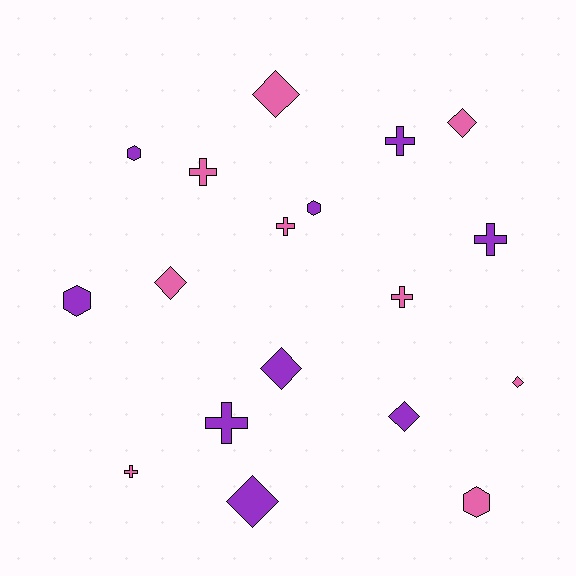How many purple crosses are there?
There are 3 purple crosses.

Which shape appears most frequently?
Diamond, with 7 objects.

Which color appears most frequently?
Purple, with 9 objects.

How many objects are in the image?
There are 18 objects.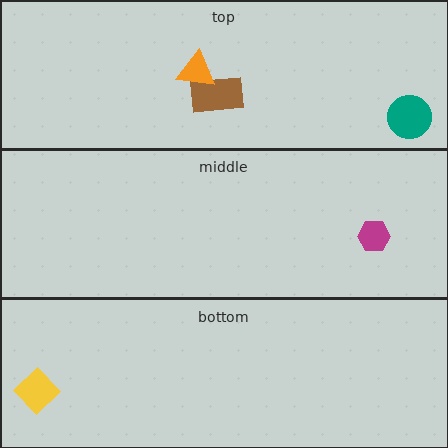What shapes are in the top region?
The brown rectangle, the orange triangle, the teal circle.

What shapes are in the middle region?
The magenta hexagon.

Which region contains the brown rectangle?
The top region.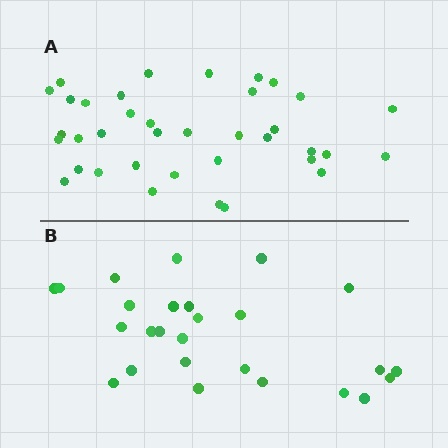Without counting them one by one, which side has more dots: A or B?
Region A (the top region) has more dots.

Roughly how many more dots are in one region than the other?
Region A has roughly 12 or so more dots than region B.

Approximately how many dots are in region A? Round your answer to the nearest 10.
About 40 dots. (The exact count is 37, which rounds to 40.)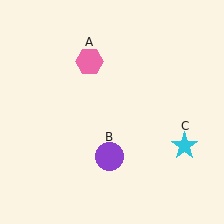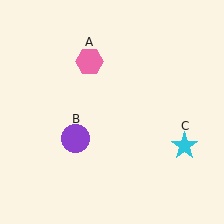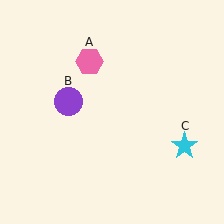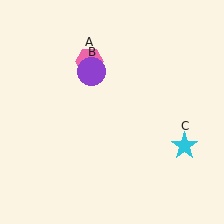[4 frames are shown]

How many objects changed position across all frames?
1 object changed position: purple circle (object B).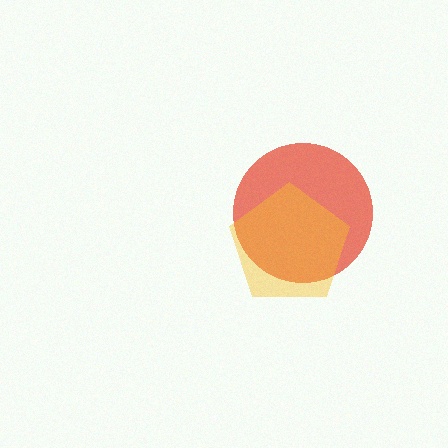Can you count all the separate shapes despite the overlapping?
Yes, there are 2 separate shapes.